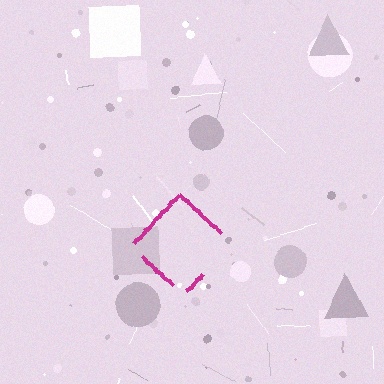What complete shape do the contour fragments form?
The contour fragments form a diamond.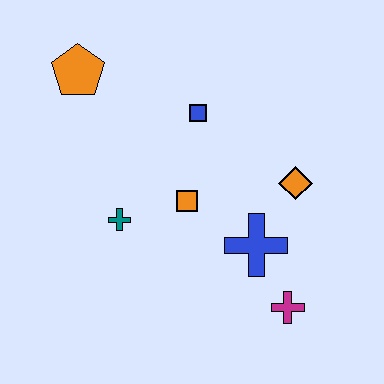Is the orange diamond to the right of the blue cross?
Yes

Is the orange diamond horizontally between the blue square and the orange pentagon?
No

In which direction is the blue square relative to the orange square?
The blue square is above the orange square.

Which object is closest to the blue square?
The orange square is closest to the blue square.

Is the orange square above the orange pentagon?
No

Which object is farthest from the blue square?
The magenta cross is farthest from the blue square.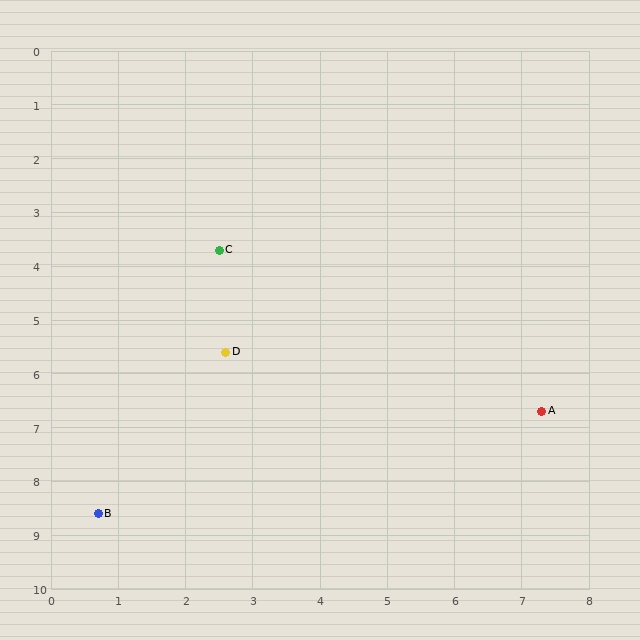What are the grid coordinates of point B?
Point B is at approximately (0.7, 8.6).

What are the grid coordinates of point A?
Point A is at approximately (7.3, 6.7).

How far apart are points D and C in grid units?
Points D and C are about 1.9 grid units apart.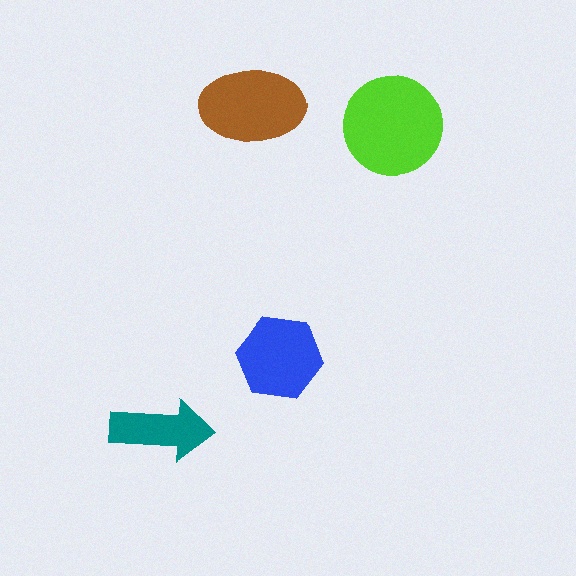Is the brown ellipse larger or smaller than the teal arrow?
Larger.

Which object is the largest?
The lime circle.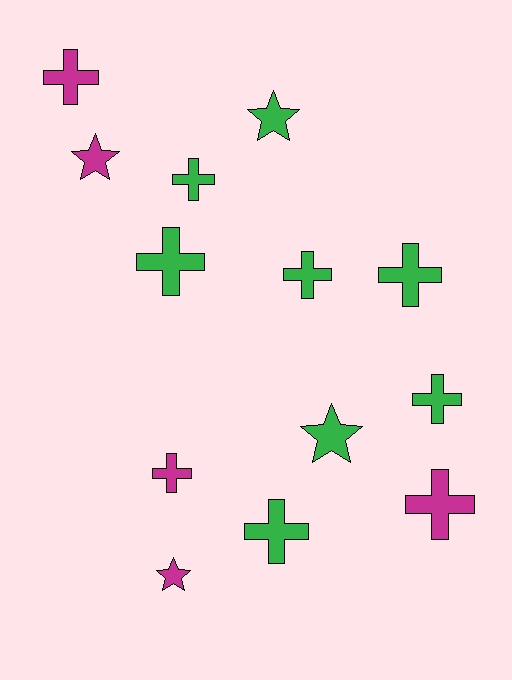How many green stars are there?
There are 2 green stars.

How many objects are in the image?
There are 13 objects.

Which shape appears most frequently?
Cross, with 9 objects.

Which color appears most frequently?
Green, with 8 objects.